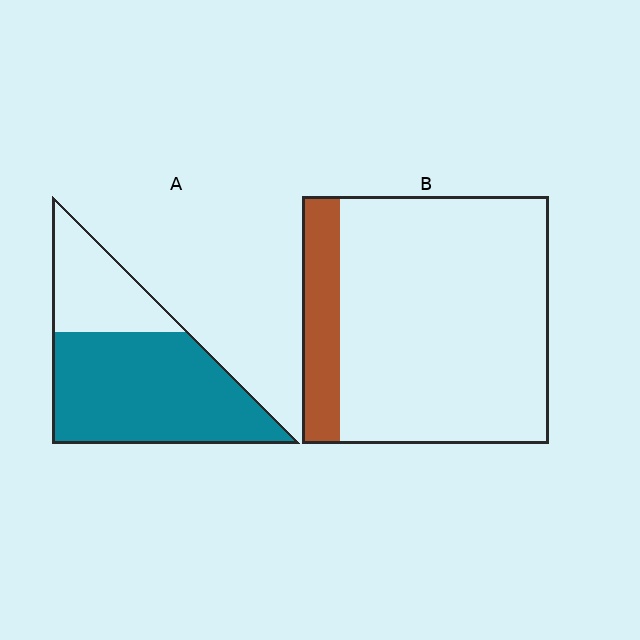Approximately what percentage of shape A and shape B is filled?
A is approximately 70% and B is approximately 15%.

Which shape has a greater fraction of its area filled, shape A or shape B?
Shape A.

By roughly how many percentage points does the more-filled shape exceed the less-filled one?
By roughly 55 percentage points (A over B).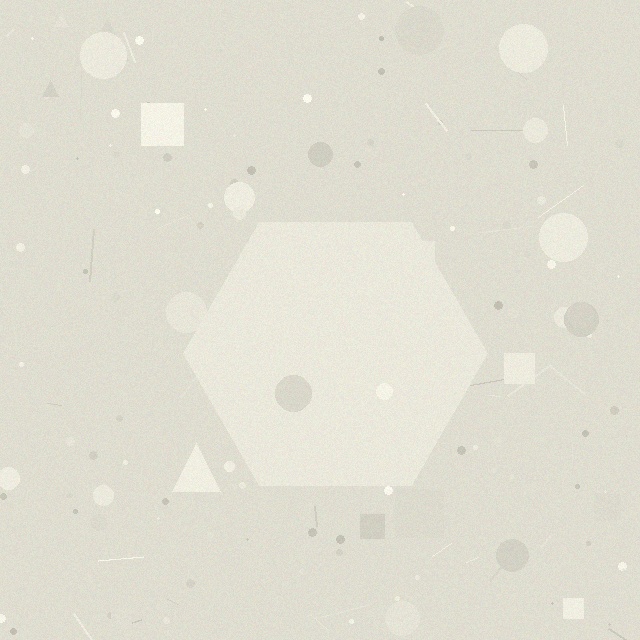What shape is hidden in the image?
A hexagon is hidden in the image.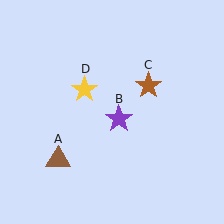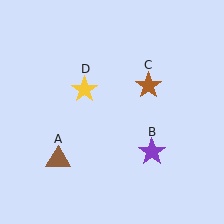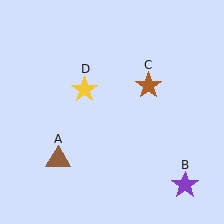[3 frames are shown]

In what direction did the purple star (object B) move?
The purple star (object B) moved down and to the right.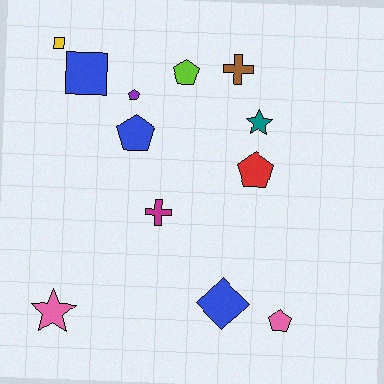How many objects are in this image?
There are 12 objects.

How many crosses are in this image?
There are 2 crosses.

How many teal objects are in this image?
There is 1 teal object.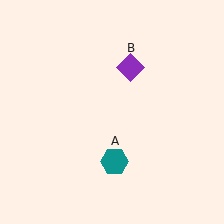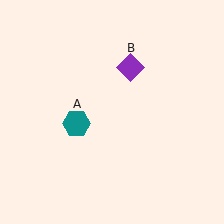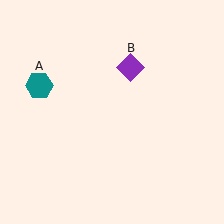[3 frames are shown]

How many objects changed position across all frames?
1 object changed position: teal hexagon (object A).